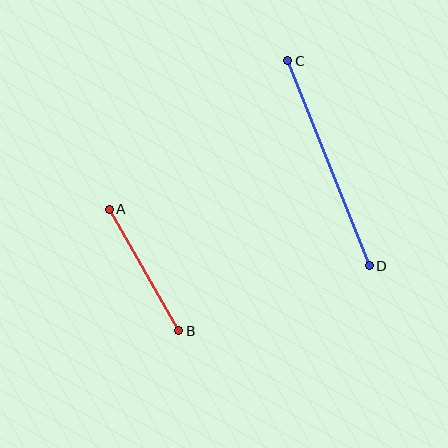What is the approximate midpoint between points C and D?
The midpoint is at approximately (328, 163) pixels.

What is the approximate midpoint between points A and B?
The midpoint is at approximately (144, 270) pixels.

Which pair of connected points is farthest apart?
Points C and D are farthest apart.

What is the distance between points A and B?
The distance is approximately 140 pixels.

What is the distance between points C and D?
The distance is approximately 221 pixels.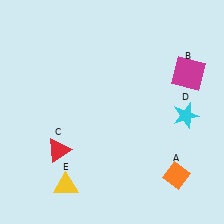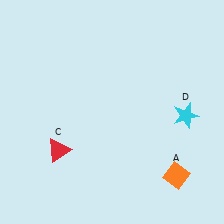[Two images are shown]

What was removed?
The magenta square (B), the yellow triangle (E) were removed in Image 2.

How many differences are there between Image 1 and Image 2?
There are 2 differences between the two images.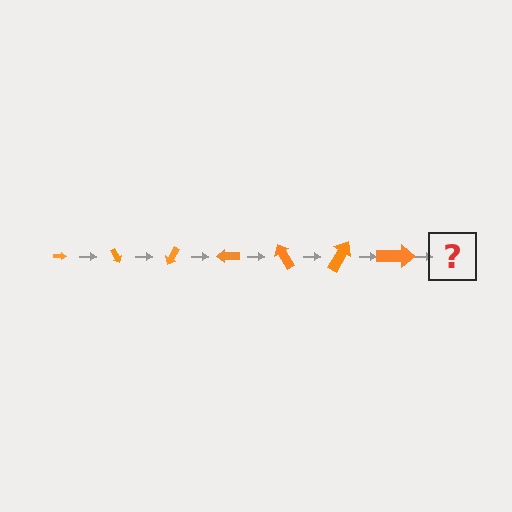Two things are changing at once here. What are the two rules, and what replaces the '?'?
The two rules are that the arrow grows larger each step and it rotates 60 degrees each step. The '?' should be an arrow, larger than the previous one and rotated 420 degrees from the start.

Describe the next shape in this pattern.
It should be an arrow, larger than the previous one and rotated 420 degrees from the start.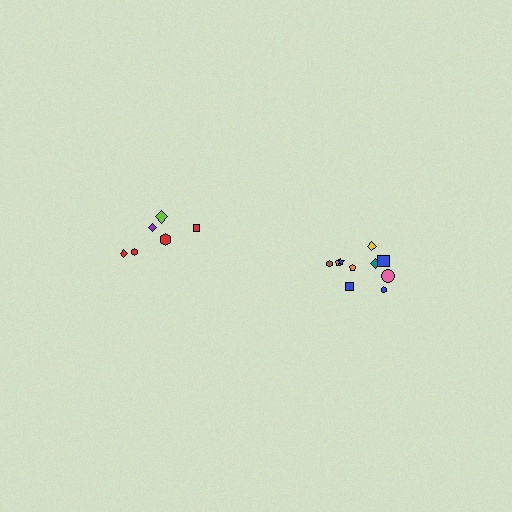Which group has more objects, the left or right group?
The right group.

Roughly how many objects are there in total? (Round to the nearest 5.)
Roughly 15 objects in total.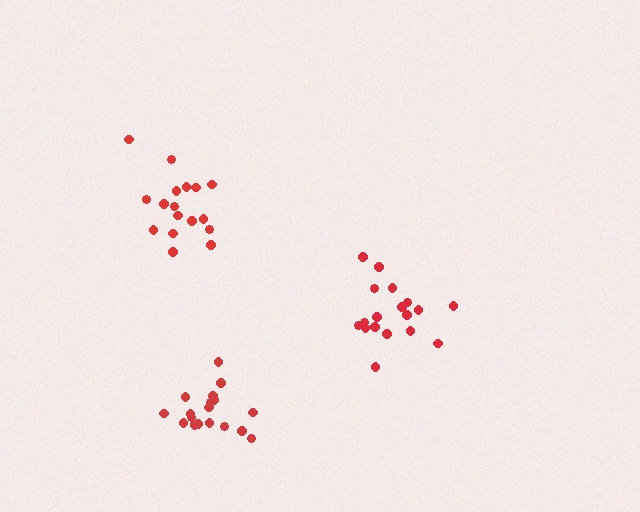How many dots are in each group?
Group 1: 18 dots, Group 2: 18 dots, Group 3: 18 dots (54 total).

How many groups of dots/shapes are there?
There are 3 groups.